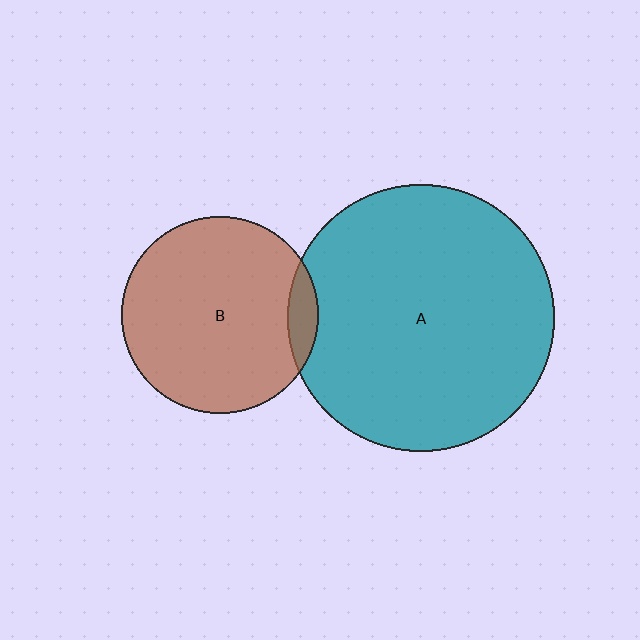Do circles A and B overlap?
Yes.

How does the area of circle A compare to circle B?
Approximately 1.8 times.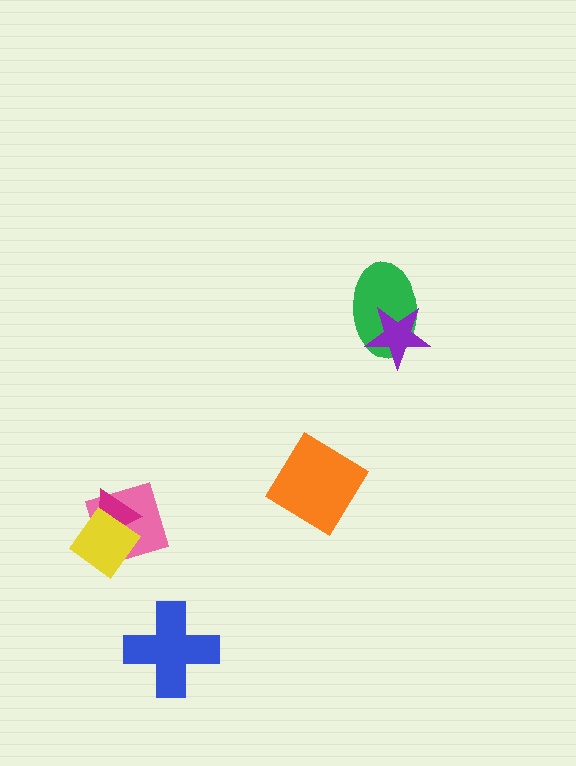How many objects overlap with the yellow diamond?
2 objects overlap with the yellow diamond.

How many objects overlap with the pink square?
2 objects overlap with the pink square.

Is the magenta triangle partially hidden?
Yes, it is partially covered by another shape.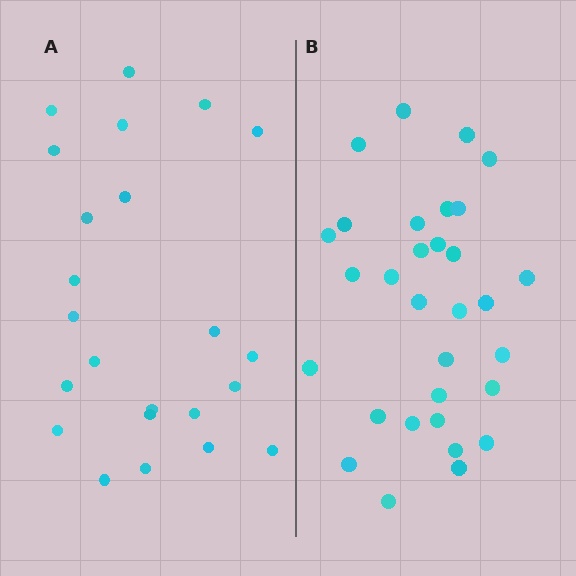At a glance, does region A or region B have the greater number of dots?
Region B (the right region) has more dots.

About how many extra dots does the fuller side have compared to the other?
Region B has roughly 8 or so more dots than region A.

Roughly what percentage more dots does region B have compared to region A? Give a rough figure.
About 35% more.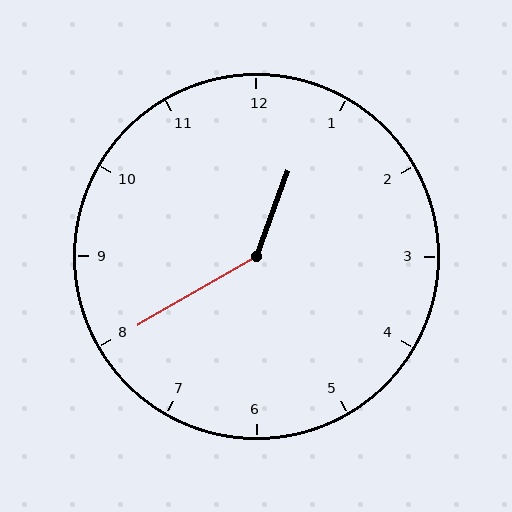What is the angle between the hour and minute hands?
Approximately 140 degrees.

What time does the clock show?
12:40.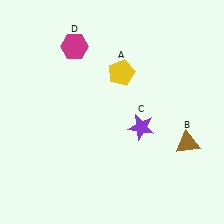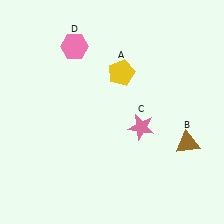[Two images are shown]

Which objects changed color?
C changed from purple to pink. D changed from magenta to pink.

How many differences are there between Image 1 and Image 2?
There are 2 differences between the two images.